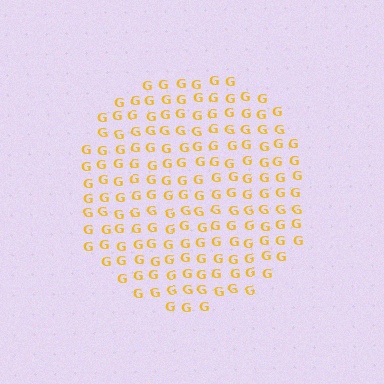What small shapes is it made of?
It is made of small letter G's.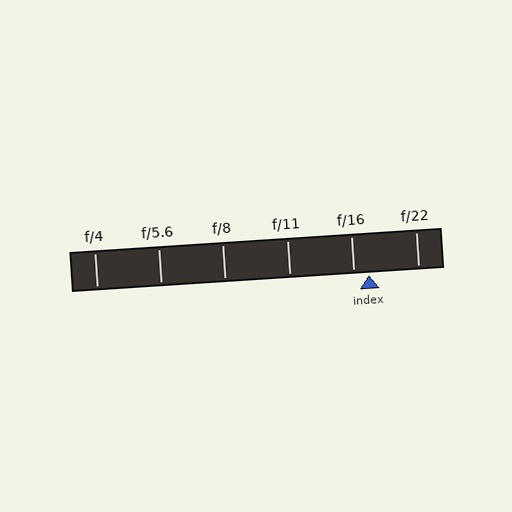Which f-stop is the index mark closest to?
The index mark is closest to f/16.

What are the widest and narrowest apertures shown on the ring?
The widest aperture shown is f/4 and the narrowest is f/22.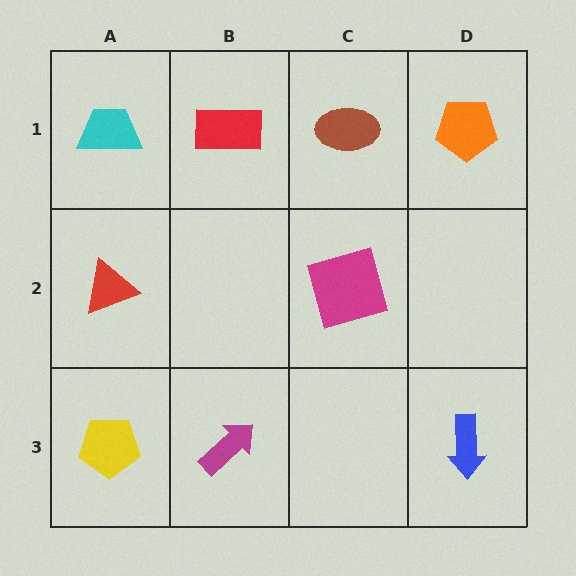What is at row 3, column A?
A yellow pentagon.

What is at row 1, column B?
A red rectangle.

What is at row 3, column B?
A magenta arrow.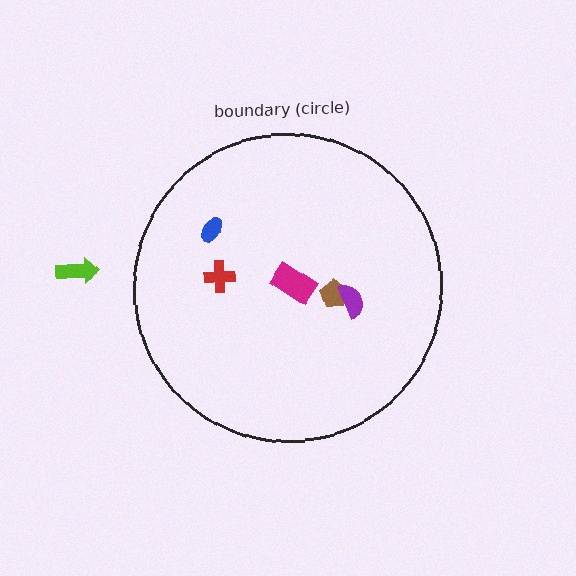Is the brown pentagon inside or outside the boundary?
Inside.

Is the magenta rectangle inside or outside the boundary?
Inside.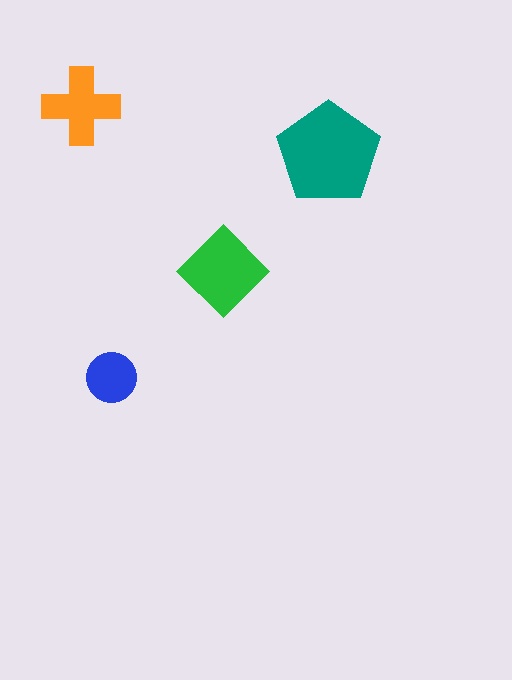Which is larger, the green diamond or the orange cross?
The green diamond.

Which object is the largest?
The teal pentagon.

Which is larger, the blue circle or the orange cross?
The orange cross.